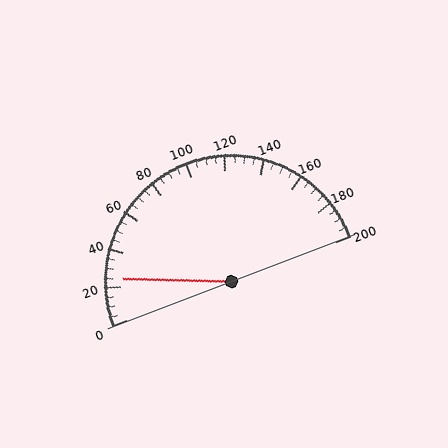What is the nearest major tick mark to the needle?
The nearest major tick mark is 20.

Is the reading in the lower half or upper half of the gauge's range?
The reading is in the lower half of the range (0 to 200).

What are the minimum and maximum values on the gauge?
The gauge ranges from 0 to 200.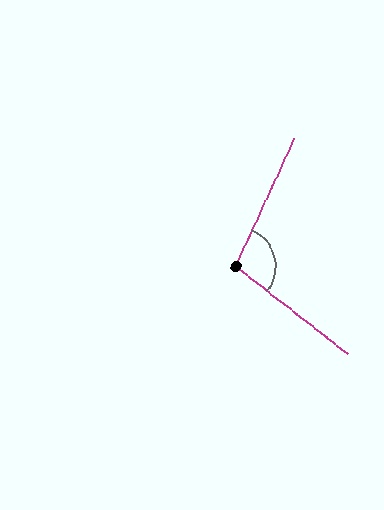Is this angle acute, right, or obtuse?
It is obtuse.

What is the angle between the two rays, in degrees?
Approximately 104 degrees.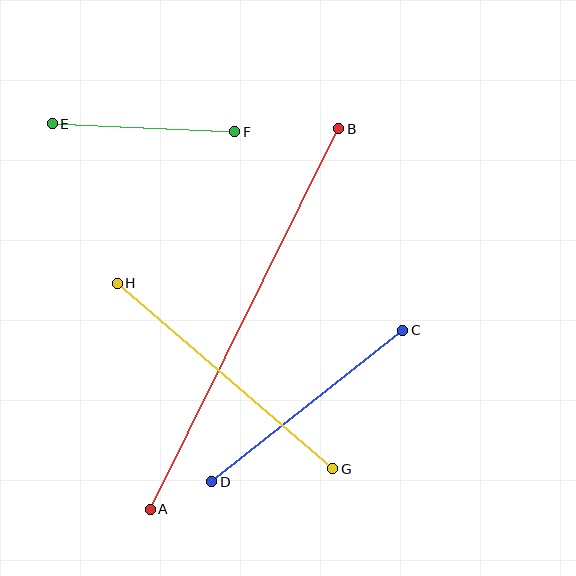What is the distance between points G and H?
The distance is approximately 284 pixels.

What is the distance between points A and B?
The distance is approximately 425 pixels.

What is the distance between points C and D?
The distance is approximately 244 pixels.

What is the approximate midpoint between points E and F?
The midpoint is at approximately (143, 128) pixels.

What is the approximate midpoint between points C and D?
The midpoint is at approximately (307, 406) pixels.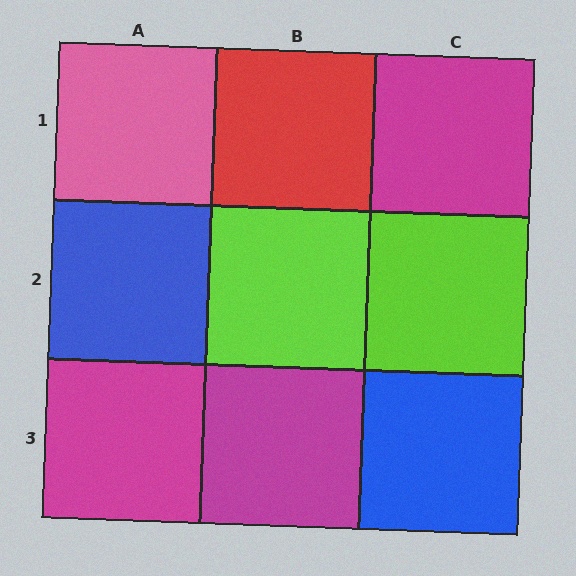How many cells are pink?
1 cell is pink.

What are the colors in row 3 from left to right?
Magenta, magenta, blue.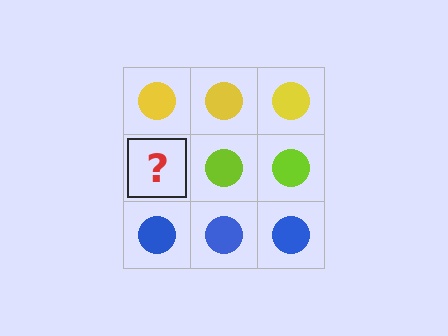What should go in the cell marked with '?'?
The missing cell should contain a lime circle.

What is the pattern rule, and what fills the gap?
The rule is that each row has a consistent color. The gap should be filled with a lime circle.